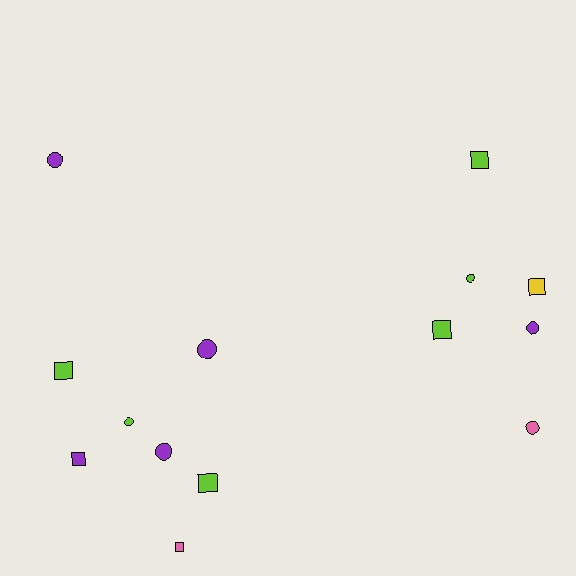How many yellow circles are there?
There are no yellow circles.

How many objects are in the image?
There are 14 objects.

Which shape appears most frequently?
Square, with 7 objects.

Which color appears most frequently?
Lime, with 6 objects.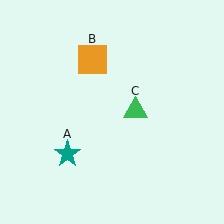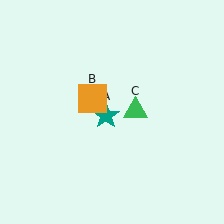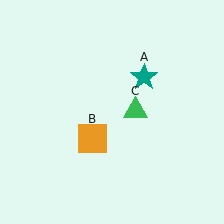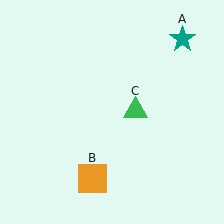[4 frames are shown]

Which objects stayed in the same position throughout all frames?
Green triangle (object C) remained stationary.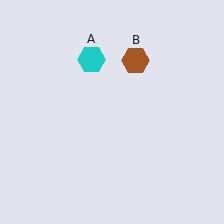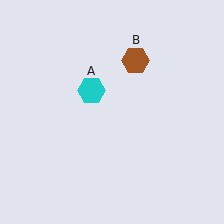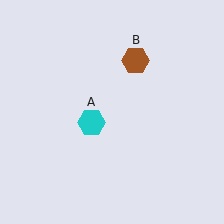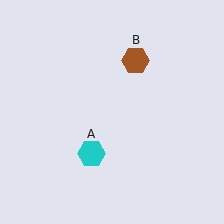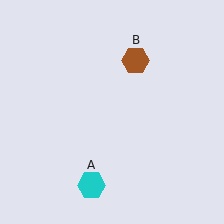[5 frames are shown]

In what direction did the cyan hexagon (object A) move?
The cyan hexagon (object A) moved down.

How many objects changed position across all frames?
1 object changed position: cyan hexagon (object A).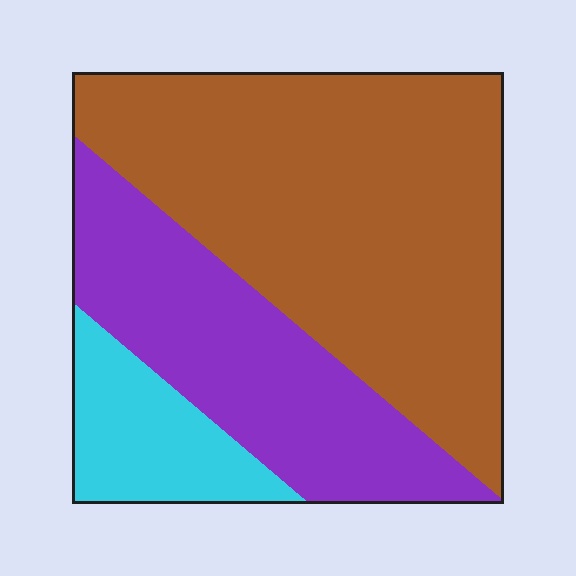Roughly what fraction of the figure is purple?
Purple covers about 30% of the figure.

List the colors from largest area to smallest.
From largest to smallest: brown, purple, cyan.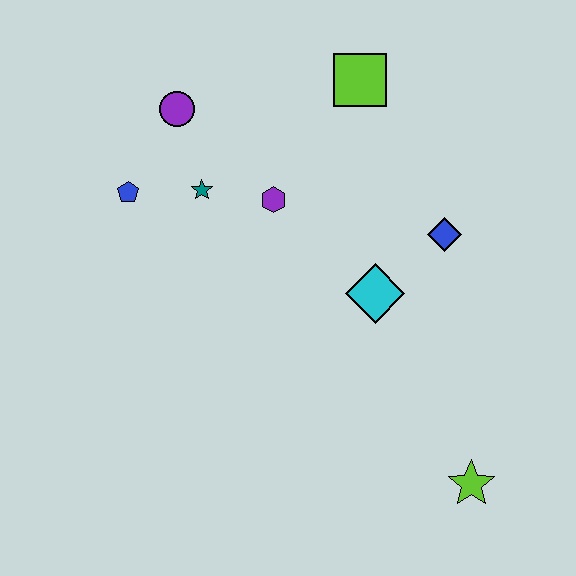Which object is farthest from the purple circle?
The lime star is farthest from the purple circle.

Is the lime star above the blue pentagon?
No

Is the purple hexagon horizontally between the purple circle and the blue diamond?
Yes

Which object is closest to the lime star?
The cyan diamond is closest to the lime star.